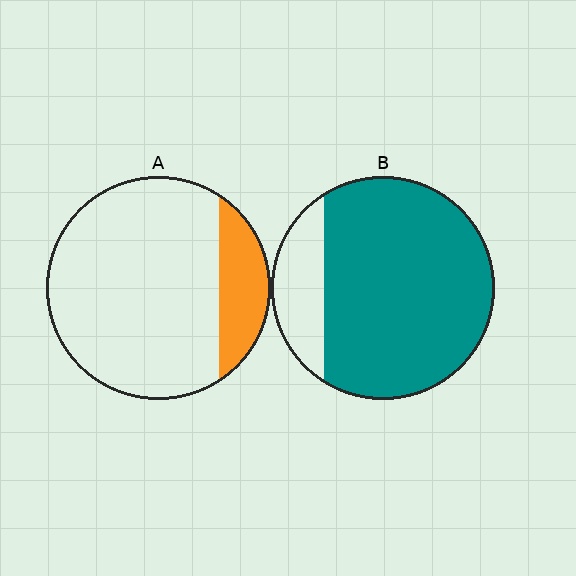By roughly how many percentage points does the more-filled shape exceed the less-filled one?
By roughly 65 percentage points (B over A).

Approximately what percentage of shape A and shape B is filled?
A is approximately 15% and B is approximately 80%.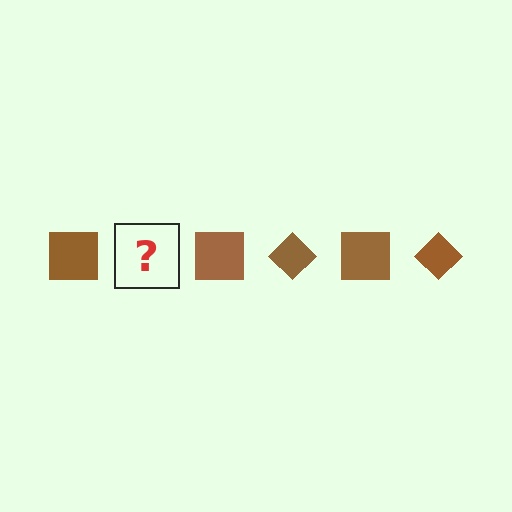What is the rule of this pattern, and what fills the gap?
The rule is that the pattern cycles through square, diamond shapes in brown. The gap should be filled with a brown diamond.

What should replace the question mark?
The question mark should be replaced with a brown diamond.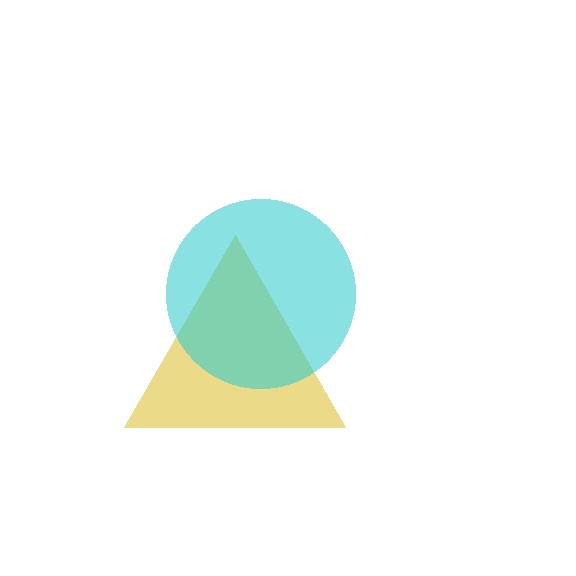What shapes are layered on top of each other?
The layered shapes are: a yellow triangle, a cyan circle.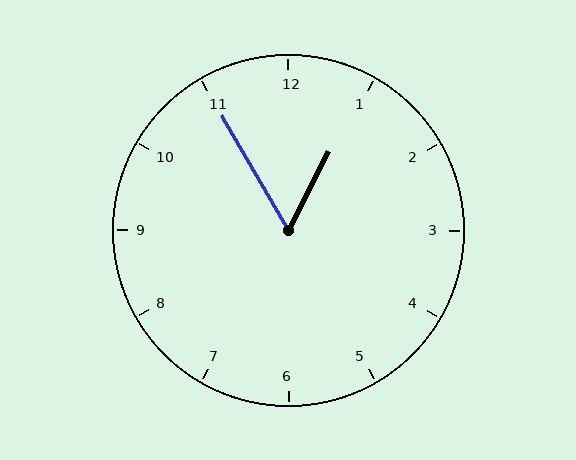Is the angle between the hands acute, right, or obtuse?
It is acute.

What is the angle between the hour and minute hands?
Approximately 58 degrees.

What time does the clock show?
12:55.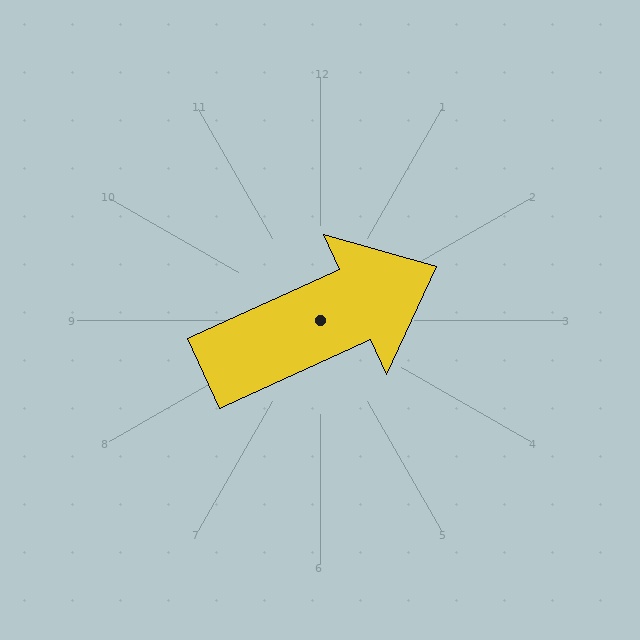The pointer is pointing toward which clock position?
Roughly 2 o'clock.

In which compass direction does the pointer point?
Northeast.